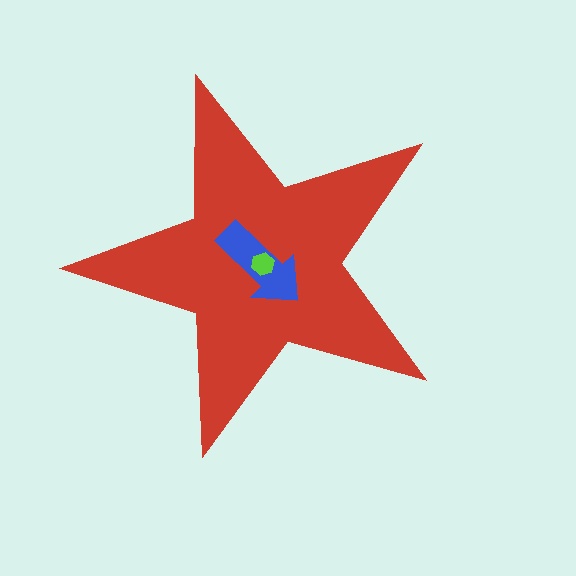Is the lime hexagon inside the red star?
Yes.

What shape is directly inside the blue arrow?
The lime hexagon.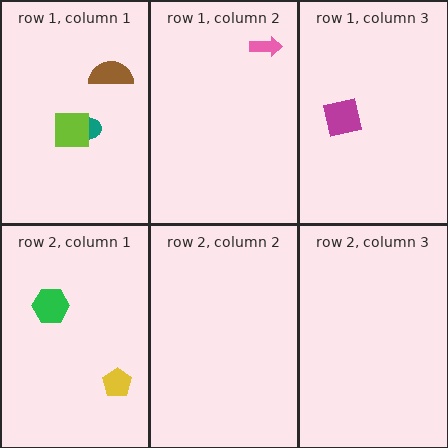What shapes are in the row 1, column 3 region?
The magenta square.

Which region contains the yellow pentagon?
The row 2, column 1 region.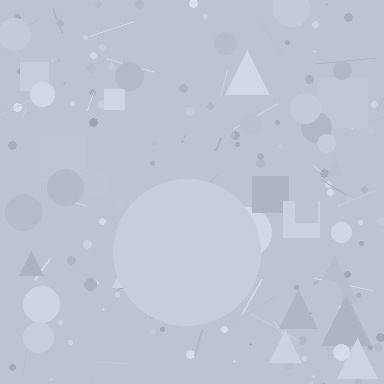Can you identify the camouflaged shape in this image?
The camouflaged shape is a circle.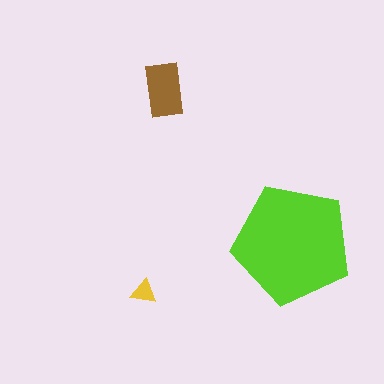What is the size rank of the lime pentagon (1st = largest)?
1st.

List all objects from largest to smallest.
The lime pentagon, the brown rectangle, the yellow triangle.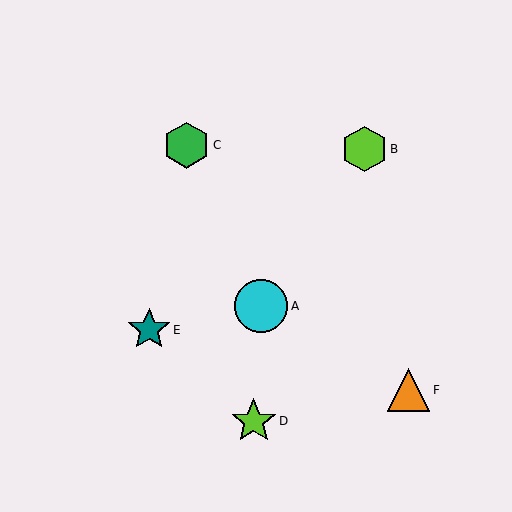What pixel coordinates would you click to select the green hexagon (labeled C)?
Click at (187, 145) to select the green hexagon C.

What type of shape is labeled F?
Shape F is an orange triangle.